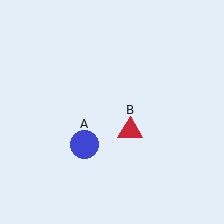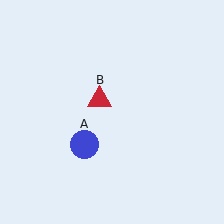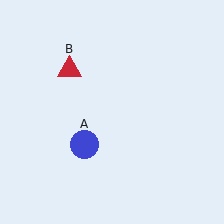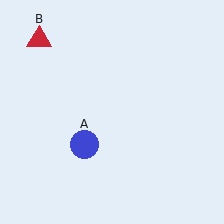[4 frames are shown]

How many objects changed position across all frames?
1 object changed position: red triangle (object B).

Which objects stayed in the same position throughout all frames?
Blue circle (object A) remained stationary.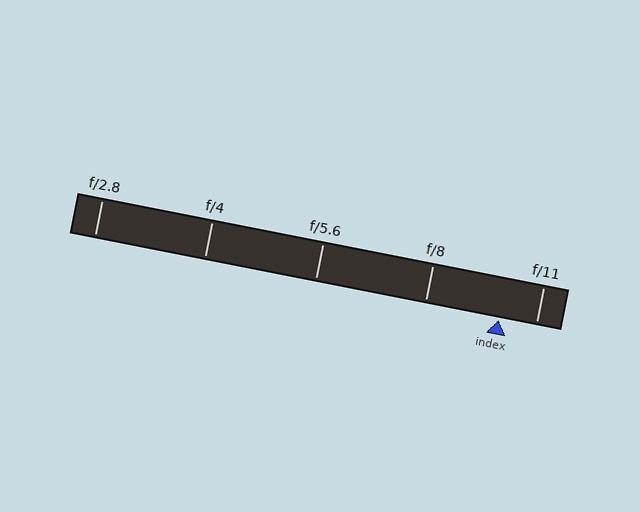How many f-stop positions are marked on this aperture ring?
There are 5 f-stop positions marked.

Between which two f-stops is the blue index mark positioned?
The index mark is between f/8 and f/11.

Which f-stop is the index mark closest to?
The index mark is closest to f/11.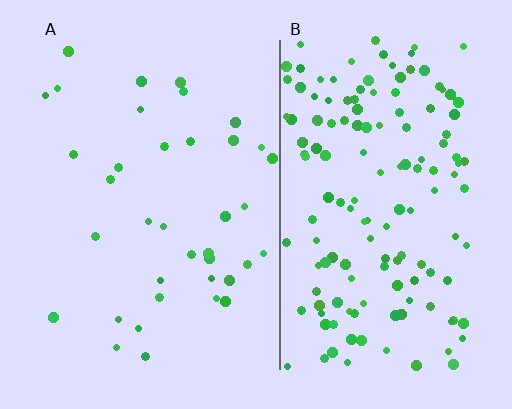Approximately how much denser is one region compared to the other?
Approximately 4.1× — region B over region A.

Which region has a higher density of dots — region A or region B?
B (the right).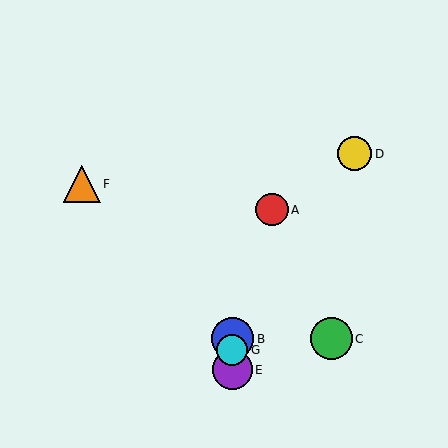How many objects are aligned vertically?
3 objects (B, E, G) are aligned vertically.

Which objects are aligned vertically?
Objects B, E, G are aligned vertically.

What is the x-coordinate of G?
Object G is at x≈232.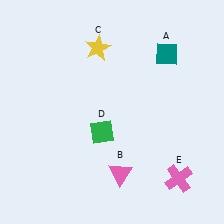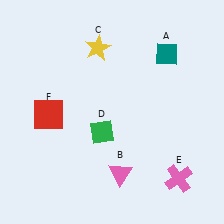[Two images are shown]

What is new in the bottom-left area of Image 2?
A red square (F) was added in the bottom-left area of Image 2.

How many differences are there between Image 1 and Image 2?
There is 1 difference between the two images.